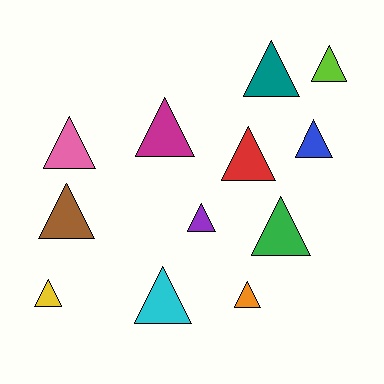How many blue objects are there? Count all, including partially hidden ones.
There is 1 blue object.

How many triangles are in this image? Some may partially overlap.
There are 12 triangles.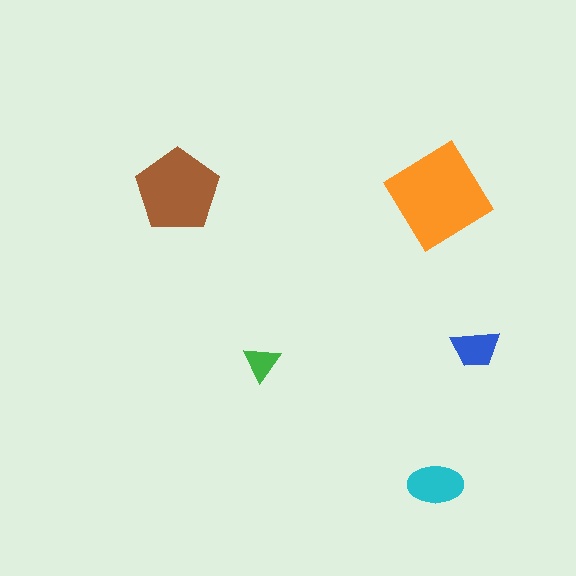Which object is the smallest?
The green triangle.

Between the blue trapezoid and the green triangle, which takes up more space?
The blue trapezoid.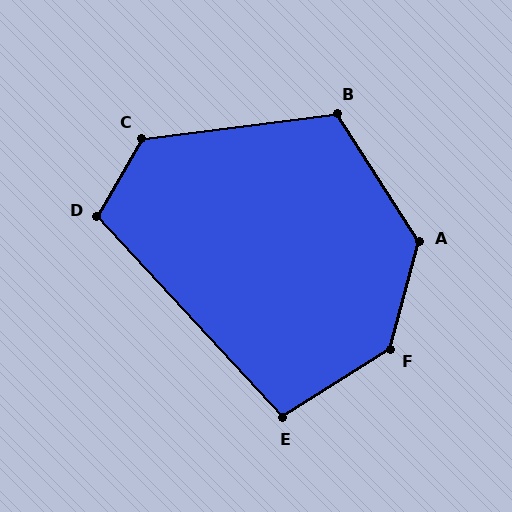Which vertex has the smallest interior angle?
E, at approximately 101 degrees.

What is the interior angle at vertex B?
Approximately 116 degrees (obtuse).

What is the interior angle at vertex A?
Approximately 132 degrees (obtuse).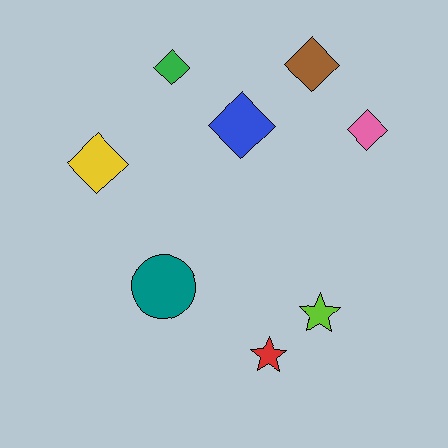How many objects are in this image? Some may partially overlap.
There are 8 objects.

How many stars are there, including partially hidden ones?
There are 2 stars.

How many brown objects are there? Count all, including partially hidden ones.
There is 1 brown object.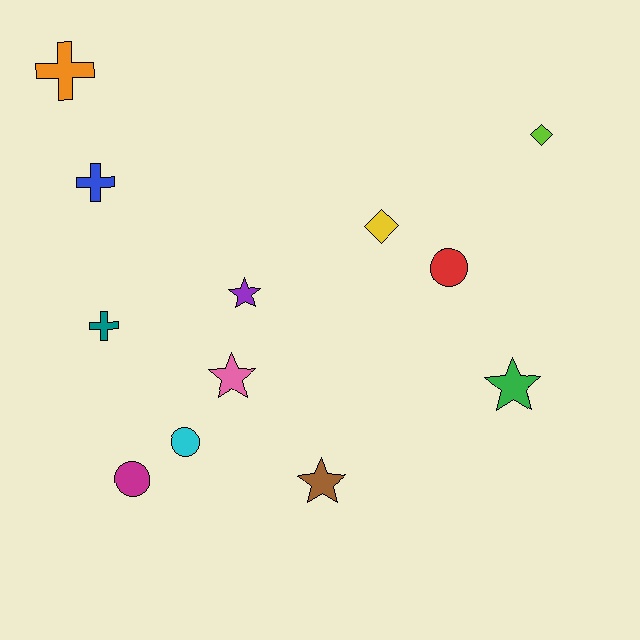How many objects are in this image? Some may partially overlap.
There are 12 objects.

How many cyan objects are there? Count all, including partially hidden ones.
There is 1 cyan object.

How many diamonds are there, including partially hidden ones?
There are 2 diamonds.